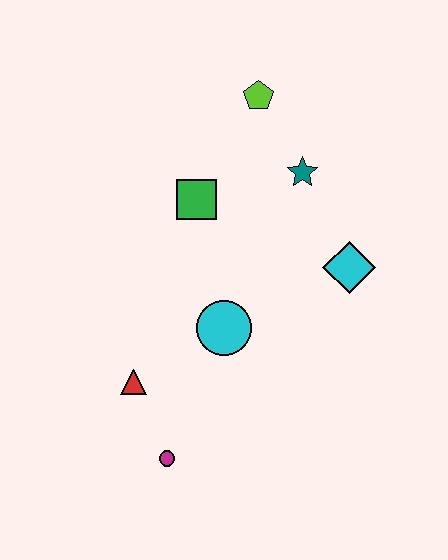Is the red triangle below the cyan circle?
Yes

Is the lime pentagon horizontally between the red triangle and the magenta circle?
No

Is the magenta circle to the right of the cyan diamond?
No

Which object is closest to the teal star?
The lime pentagon is closest to the teal star.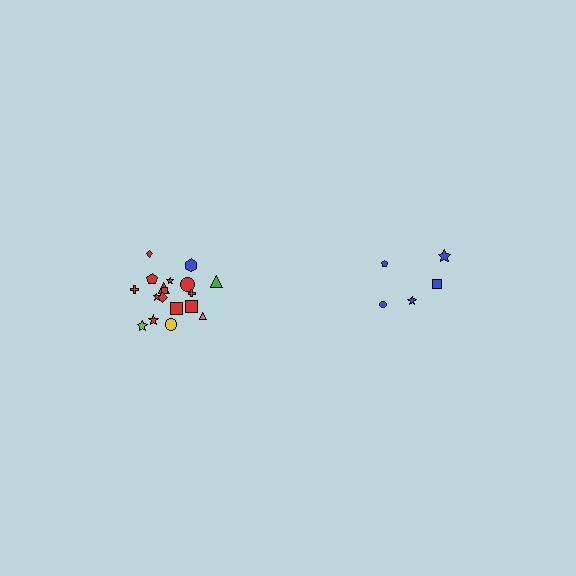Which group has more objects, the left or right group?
The left group.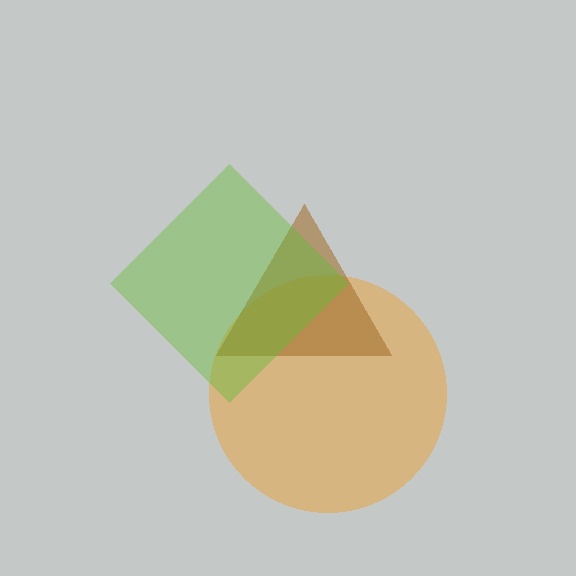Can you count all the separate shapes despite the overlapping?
Yes, there are 3 separate shapes.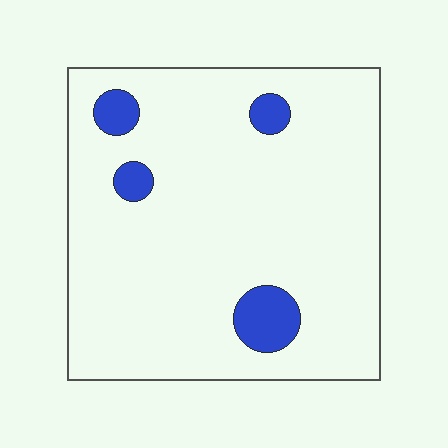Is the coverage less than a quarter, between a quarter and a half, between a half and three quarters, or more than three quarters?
Less than a quarter.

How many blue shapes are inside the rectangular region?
4.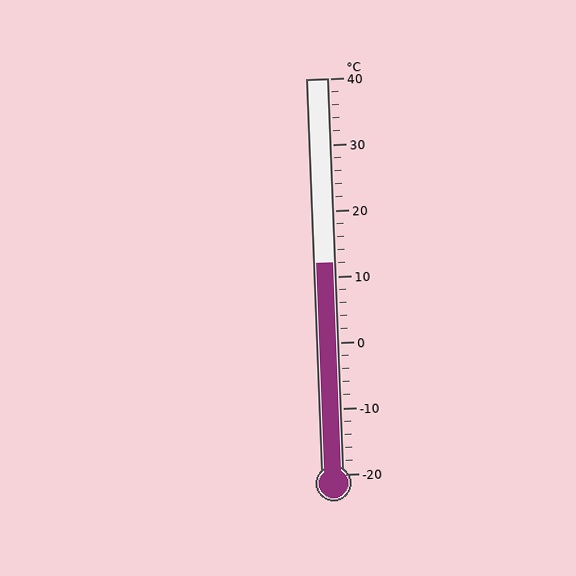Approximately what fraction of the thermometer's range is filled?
The thermometer is filled to approximately 55% of its range.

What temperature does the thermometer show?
The thermometer shows approximately 12°C.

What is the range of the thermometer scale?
The thermometer scale ranges from -20°C to 40°C.